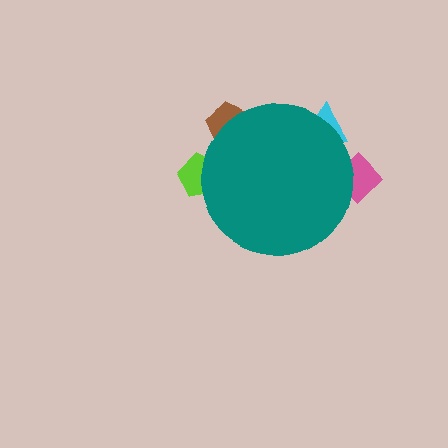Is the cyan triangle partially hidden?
Yes, the cyan triangle is partially hidden behind the teal circle.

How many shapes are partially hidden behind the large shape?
4 shapes are partially hidden.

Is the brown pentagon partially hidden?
Yes, the brown pentagon is partially hidden behind the teal circle.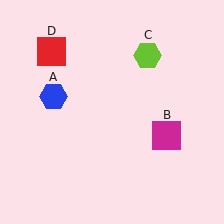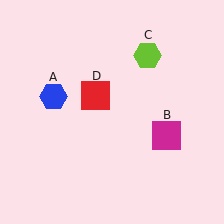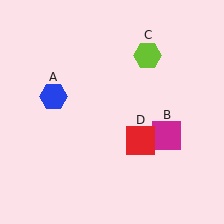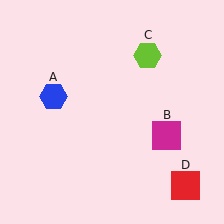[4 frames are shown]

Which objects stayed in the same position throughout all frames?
Blue hexagon (object A) and magenta square (object B) and lime hexagon (object C) remained stationary.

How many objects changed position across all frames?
1 object changed position: red square (object D).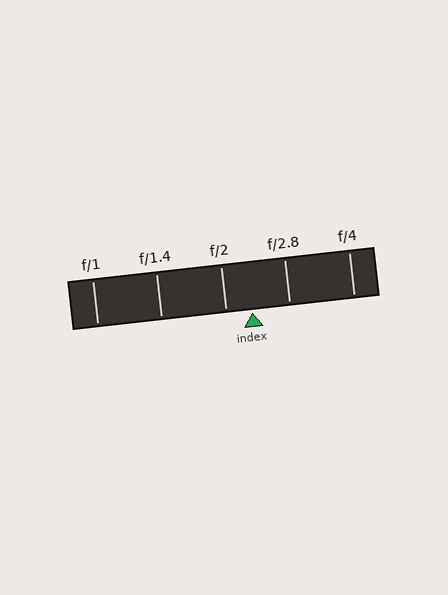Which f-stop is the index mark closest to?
The index mark is closest to f/2.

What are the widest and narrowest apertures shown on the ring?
The widest aperture shown is f/1 and the narrowest is f/4.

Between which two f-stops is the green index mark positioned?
The index mark is between f/2 and f/2.8.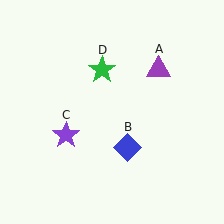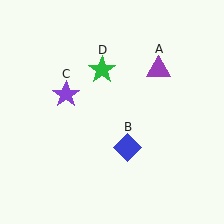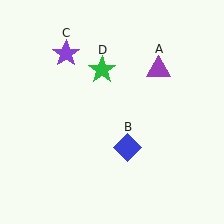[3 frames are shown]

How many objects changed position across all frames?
1 object changed position: purple star (object C).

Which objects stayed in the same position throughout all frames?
Purple triangle (object A) and blue diamond (object B) and green star (object D) remained stationary.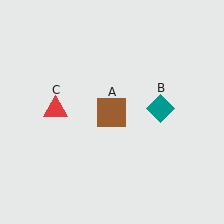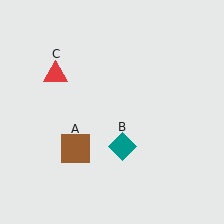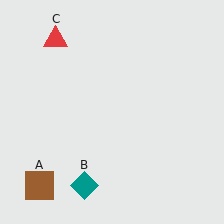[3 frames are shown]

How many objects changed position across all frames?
3 objects changed position: brown square (object A), teal diamond (object B), red triangle (object C).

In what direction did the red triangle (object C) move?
The red triangle (object C) moved up.